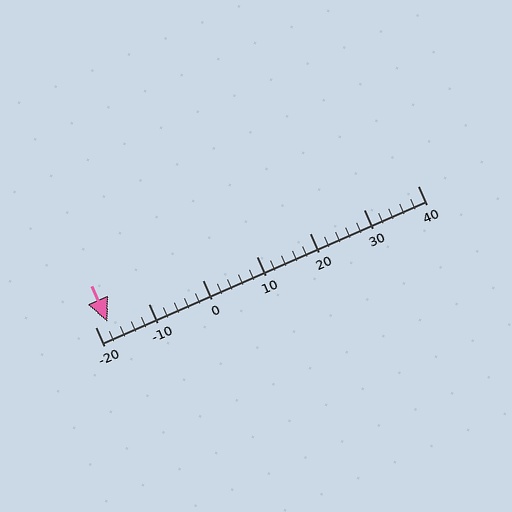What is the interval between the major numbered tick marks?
The major tick marks are spaced 10 units apart.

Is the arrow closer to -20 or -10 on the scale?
The arrow is closer to -20.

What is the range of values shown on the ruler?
The ruler shows values from -20 to 40.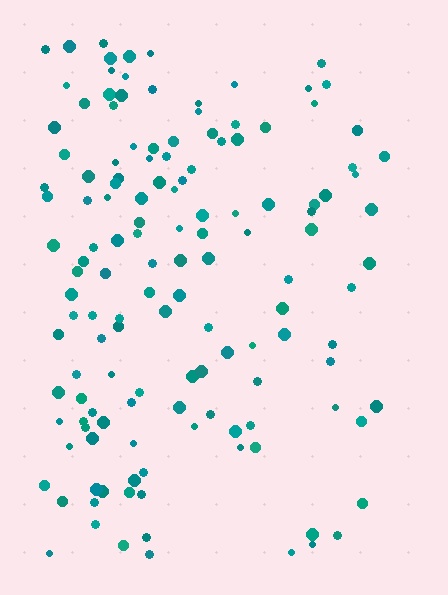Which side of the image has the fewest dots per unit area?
The right.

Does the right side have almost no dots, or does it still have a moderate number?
Still a moderate number, just noticeably fewer than the left.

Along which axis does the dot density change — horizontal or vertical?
Horizontal.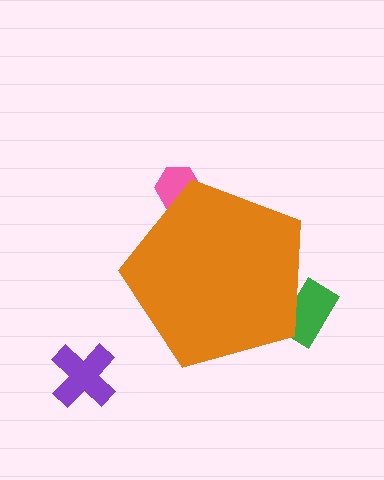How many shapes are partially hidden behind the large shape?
2 shapes are partially hidden.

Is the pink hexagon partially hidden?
Yes, the pink hexagon is partially hidden behind the orange pentagon.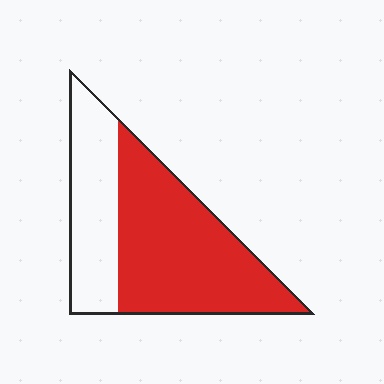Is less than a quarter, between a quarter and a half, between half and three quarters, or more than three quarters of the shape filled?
Between half and three quarters.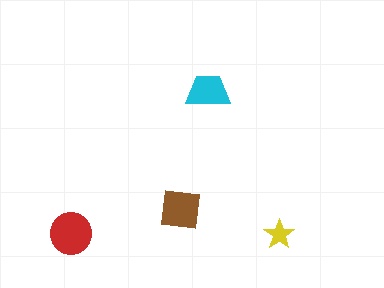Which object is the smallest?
The yellow star.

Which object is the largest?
The red circle.